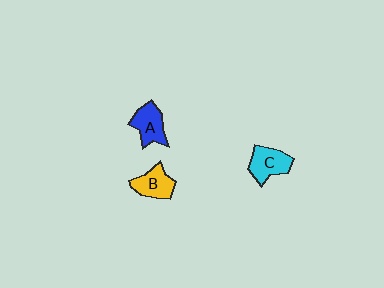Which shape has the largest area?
Shape C (cyan).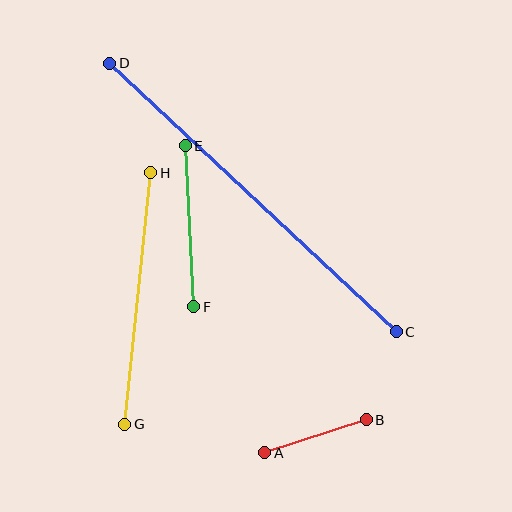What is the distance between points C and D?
The distance is approximately 392 pixels.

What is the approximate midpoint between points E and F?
The midpoint is at approximately (189, 226) pixels.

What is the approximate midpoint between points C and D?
The midpoint is at approximately (253, 197) pixels.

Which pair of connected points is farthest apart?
Points C and D are farthest apart.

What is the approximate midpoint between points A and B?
The midpoint is at approximately (315, 436) pixels.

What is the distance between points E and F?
The distance is approximately 161 pixels.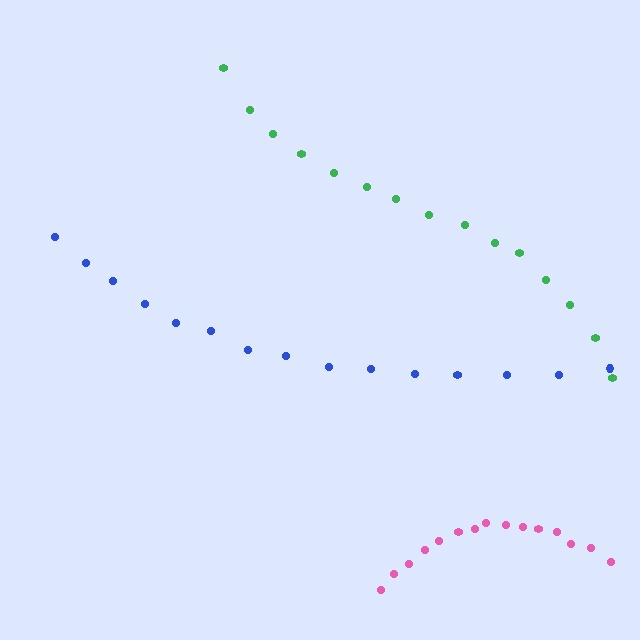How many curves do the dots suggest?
There are 3 distinct paths.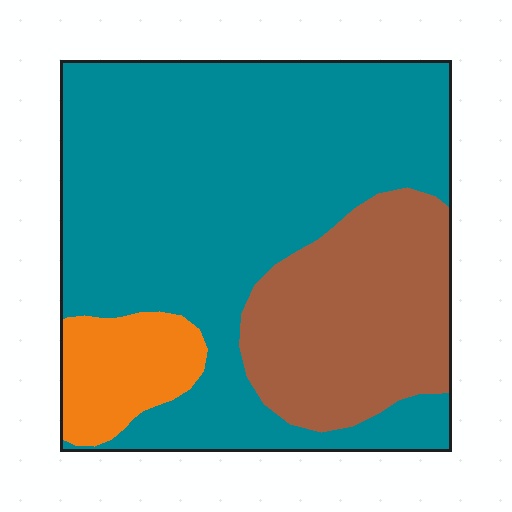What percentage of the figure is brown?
Brown covers about 25% of the figure.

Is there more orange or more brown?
Brown.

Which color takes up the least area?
Orange, at roughly 10%.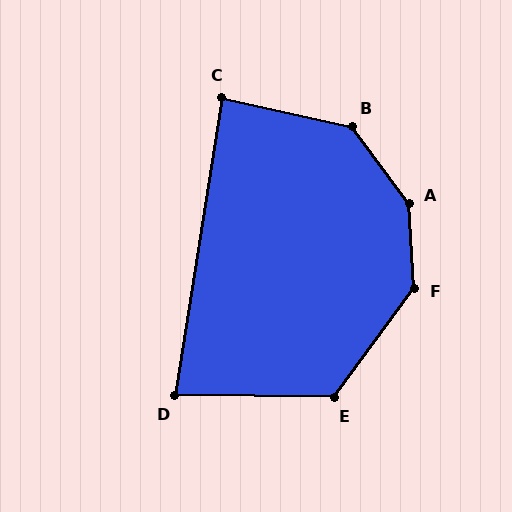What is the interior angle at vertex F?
Approximately 140 degrees (obtuse).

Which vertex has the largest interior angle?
A, at approximately 148 degrees.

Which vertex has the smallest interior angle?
D, at approximately 82 degrees.